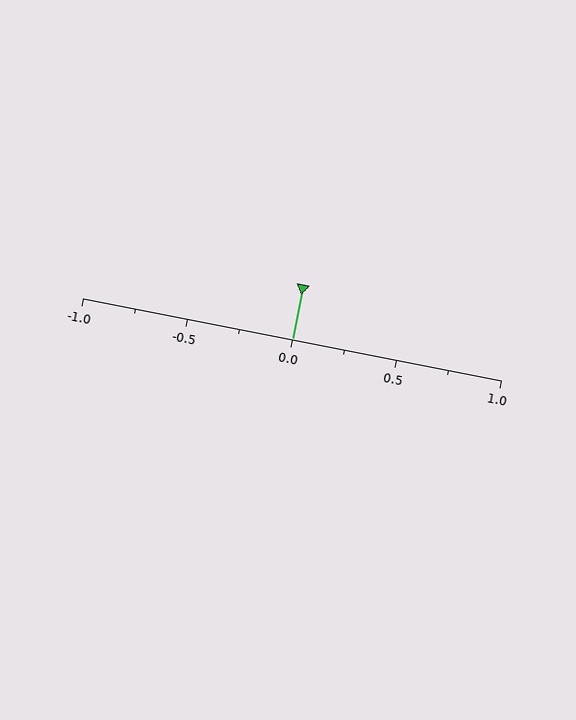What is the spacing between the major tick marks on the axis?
The major ticks are spaced 0.5 apart.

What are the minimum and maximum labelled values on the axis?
The axis runs from -1.0 to 1.0.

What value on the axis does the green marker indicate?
The marker indicates approximately 0.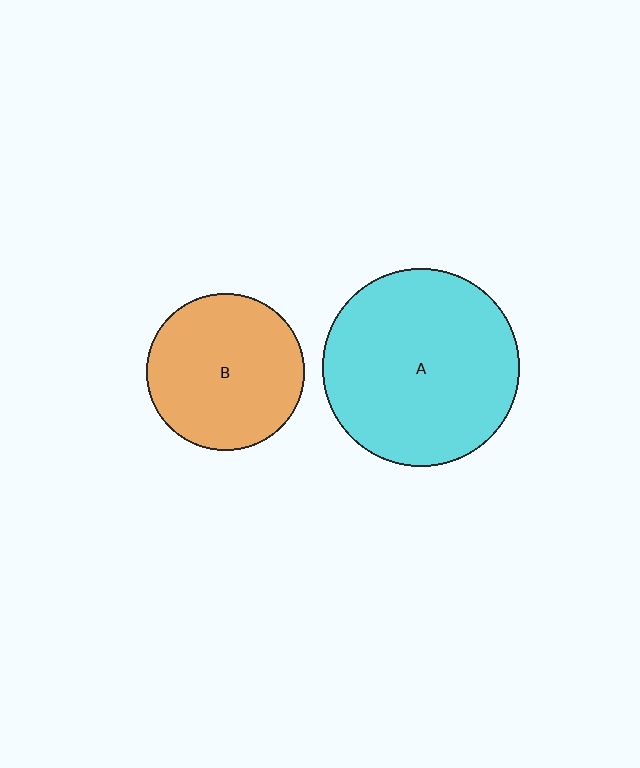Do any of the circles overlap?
No, none of the circles overlap.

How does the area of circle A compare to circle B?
Approximately 1.6 times.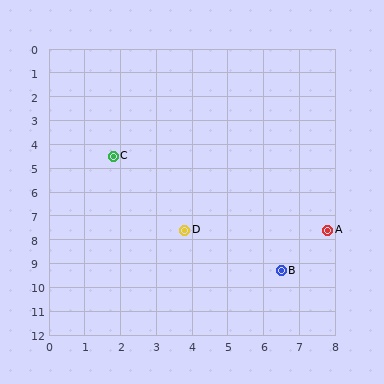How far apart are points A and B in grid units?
Points A and B are about 2.1 grid units apart.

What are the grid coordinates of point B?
Point B is at approximately (6.5, 9.3).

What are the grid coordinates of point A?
Point A is at approximately (7.8, 7.6).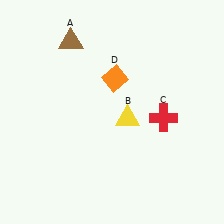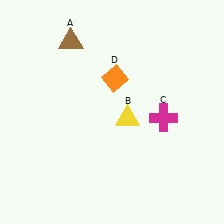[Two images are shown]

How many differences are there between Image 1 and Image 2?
There is 1 difference between the two images.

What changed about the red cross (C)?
In Image 1, C is red. In Image 2, it changed to magenta.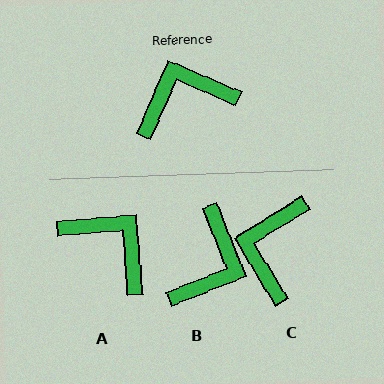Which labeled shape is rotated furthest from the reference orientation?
B, about 135 degrees away.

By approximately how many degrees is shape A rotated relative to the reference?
Approximately 62 degrees clockwise.